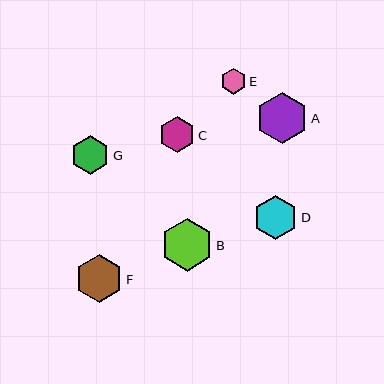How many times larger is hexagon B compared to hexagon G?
Hexagon B is approximately 1.4 times the size of hexagon G.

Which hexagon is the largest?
Hexagon B is the largest with a size of approximately 53 pixels.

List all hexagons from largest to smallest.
From largest to smallest: B, A, F, D, G, C, E.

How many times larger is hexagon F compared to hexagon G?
Hexagon F is approximately 1.3 times the size of hexagon G.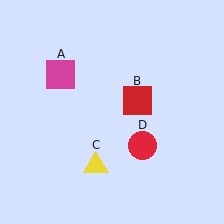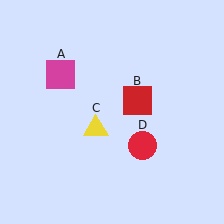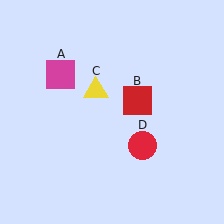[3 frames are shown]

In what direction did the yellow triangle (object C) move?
The yellow triangle (object C) moved up.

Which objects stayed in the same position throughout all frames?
Magenta square (object A) and red square (object B) and red circle (object D) remained stationary.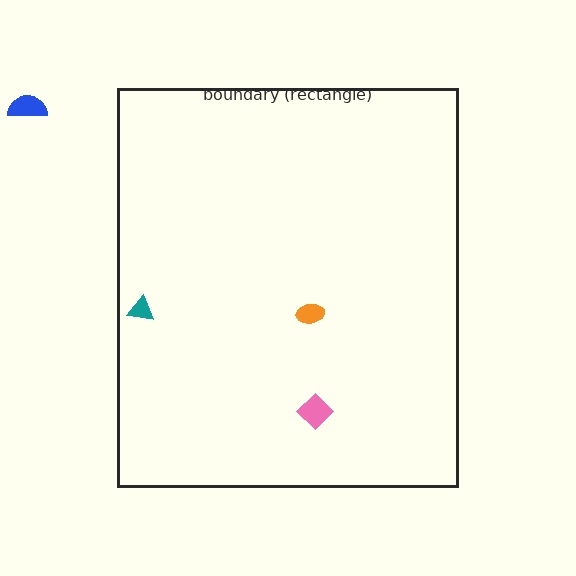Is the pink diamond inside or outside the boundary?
Inside.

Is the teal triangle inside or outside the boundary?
Inside.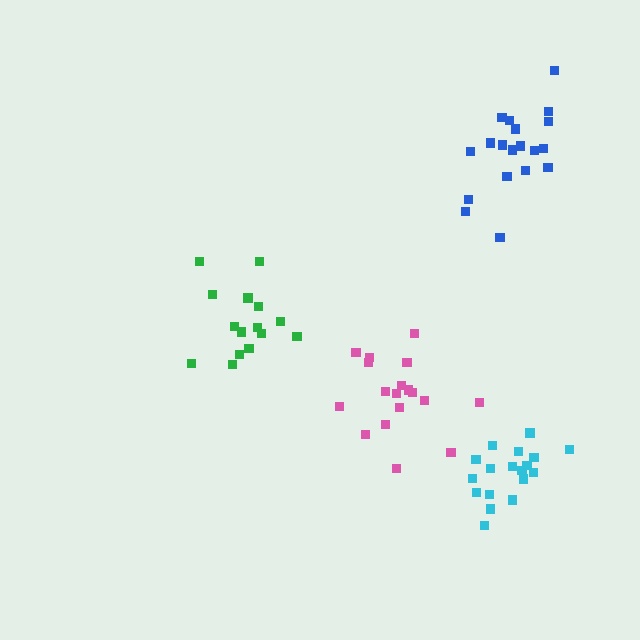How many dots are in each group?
Group 1: 18 dots, Group 2: 19 dots, Group 3: 18 dots, Group 4: 15 dots (70 total).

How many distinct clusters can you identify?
There are 4 distinct clusters.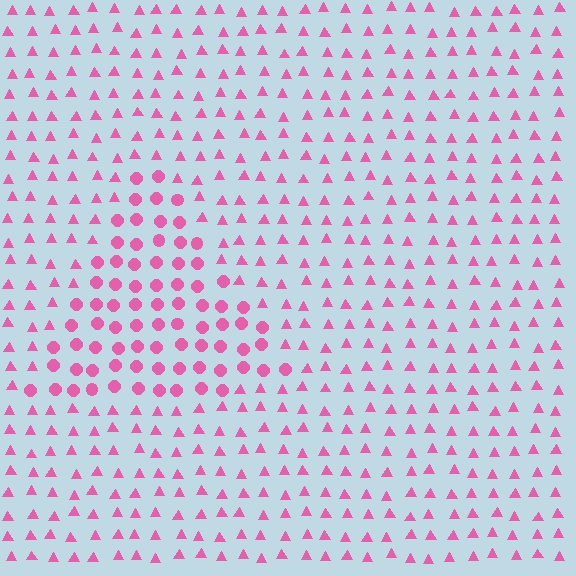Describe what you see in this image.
The image is filled with small pink elements arranged in a uniform grid. A triangle-shaped region contains circles, while the surrounding area contains triangles. The boundary is defined purely by the change in element shape.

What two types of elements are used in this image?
The image uses circles inside the triangle region and triangles outside it.